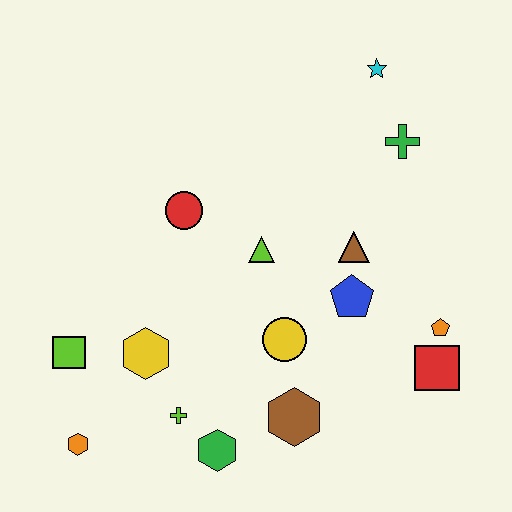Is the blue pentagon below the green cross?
Yes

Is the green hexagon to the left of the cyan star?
Yes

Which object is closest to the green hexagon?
The lime cross is closest to the green hexagon.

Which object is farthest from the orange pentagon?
The orange hexagon is farthest from the orange pentagon.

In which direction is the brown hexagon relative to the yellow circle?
The brown hexagon is below the yellow circle.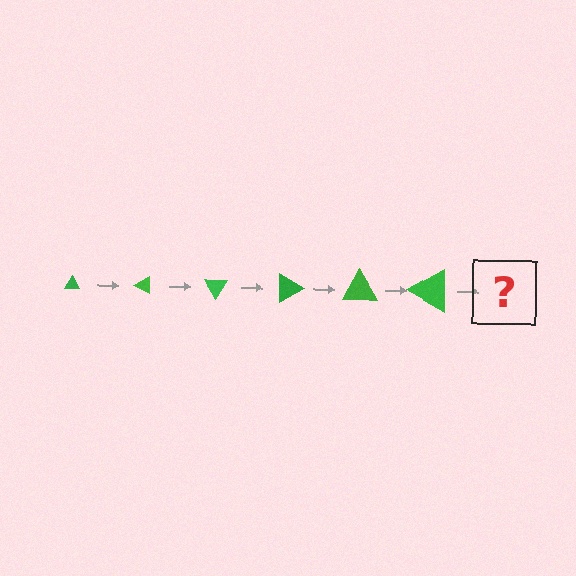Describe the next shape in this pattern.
It should be a triangle, larger than the previous one and rotated 180 degrees from the start.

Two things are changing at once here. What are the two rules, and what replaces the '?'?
The two rules are that the triangle grows larger each step and it rotates 30 degrees each step. The '?' should be a triangle, larger than the previous one and rotated 180 degrees from the start.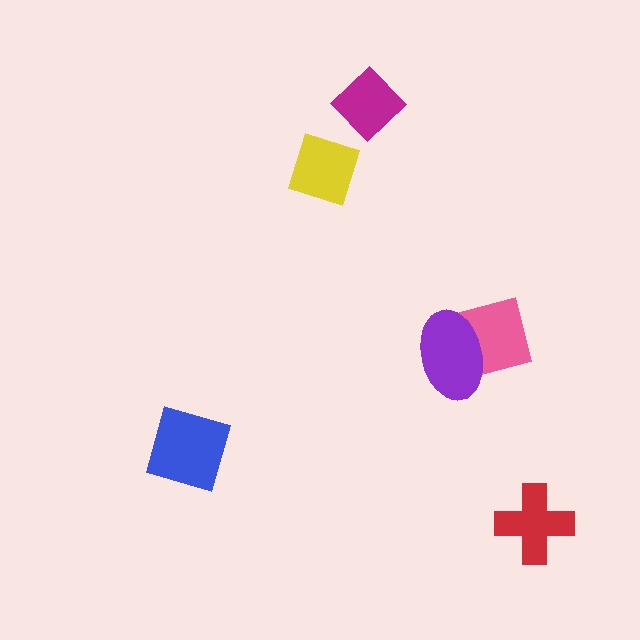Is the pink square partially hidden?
Yes, it is partially covered by another shape.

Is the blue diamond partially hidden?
No, no other shape covers it.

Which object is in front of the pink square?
The purple ellipse is in front of the pink square.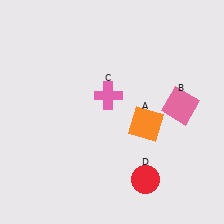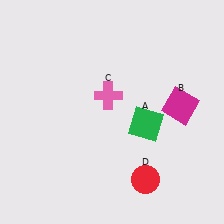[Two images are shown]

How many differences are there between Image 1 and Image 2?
There are 2 differences between the two images.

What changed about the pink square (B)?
In Image 1, B is pink. In Image 2, it changed to magenta.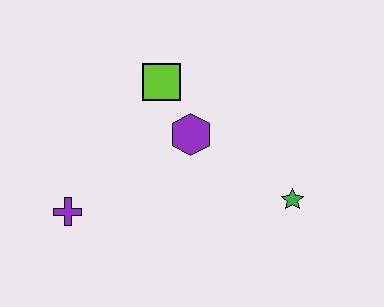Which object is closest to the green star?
The purple hexagon is closest to the green star.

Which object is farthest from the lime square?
The green star is farthest from the lime square.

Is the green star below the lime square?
Yes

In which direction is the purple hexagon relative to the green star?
The purple hexagon is to the left of the green star.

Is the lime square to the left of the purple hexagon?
Yes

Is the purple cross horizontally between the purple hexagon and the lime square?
No